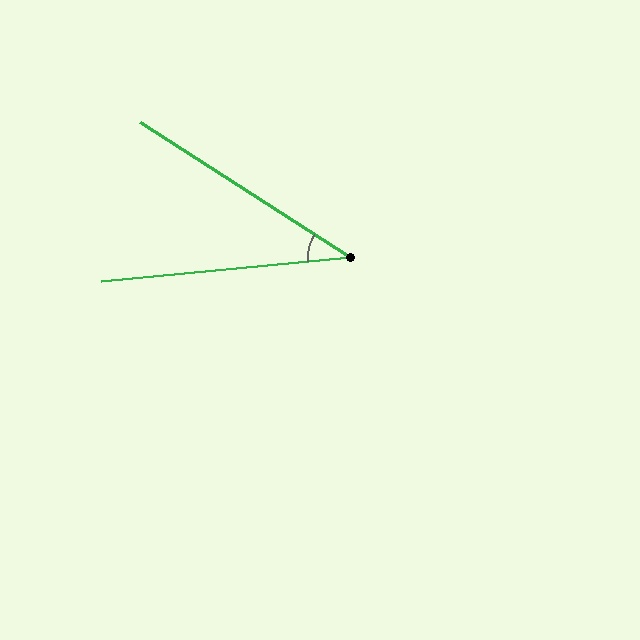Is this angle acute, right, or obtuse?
It is acute.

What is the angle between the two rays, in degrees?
Approximately 38 degrees.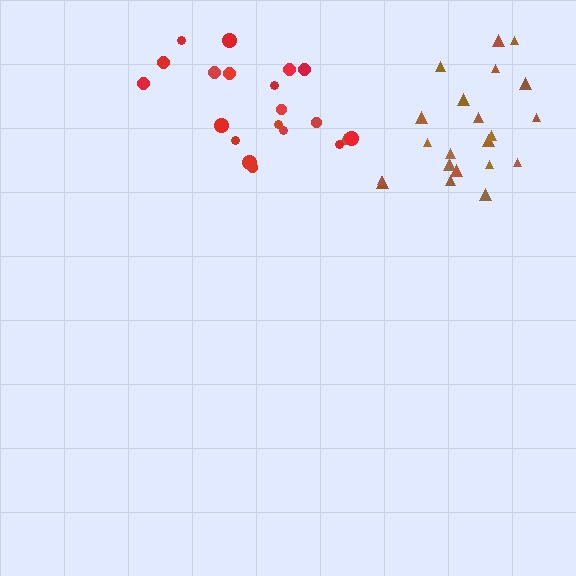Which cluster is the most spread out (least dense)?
Red.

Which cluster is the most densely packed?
Brown.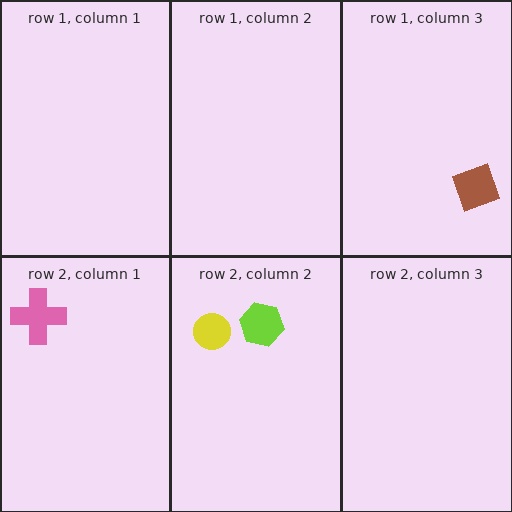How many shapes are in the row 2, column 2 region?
2.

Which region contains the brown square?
The row 1, column 3 region.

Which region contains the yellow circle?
The row 2, column 2 region.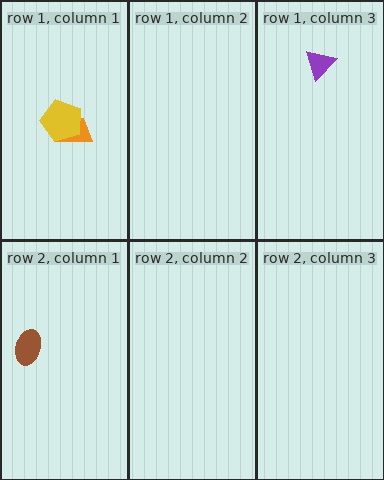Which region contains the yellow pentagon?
The row 1, column 1 region.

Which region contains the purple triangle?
The row 1, column 3 region.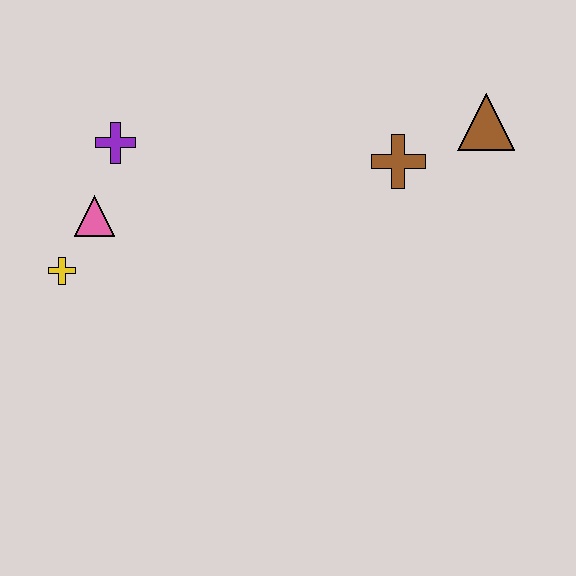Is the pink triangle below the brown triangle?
Yes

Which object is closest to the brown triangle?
The brown cross is closest to the brown triangle.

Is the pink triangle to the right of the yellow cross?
Yes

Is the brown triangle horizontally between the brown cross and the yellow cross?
No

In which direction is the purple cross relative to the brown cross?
The purple cross is to the left of the brown cross.